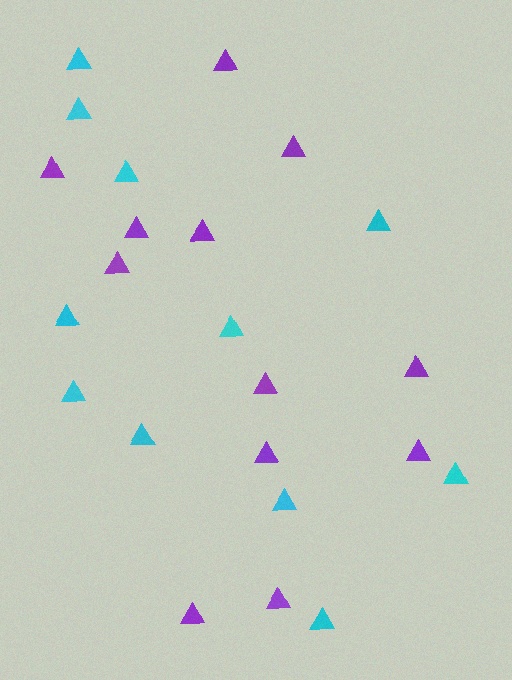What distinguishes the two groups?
There are 2 groups: one group of cyan triangles (11) and one group of purple triangles (12).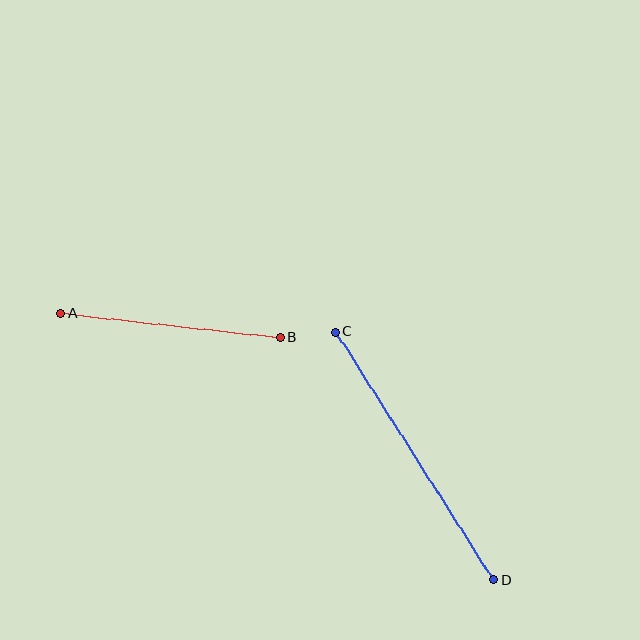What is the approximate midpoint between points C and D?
The midpoint is at approximately (414, 456) pixels.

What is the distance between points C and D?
The distance is approximately 294 pixels.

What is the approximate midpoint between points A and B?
The midpoint is at approximately (171, 325) pixels.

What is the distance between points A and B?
The distance is approximately 222 pixels.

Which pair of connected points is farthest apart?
Points C and D are farthest apart.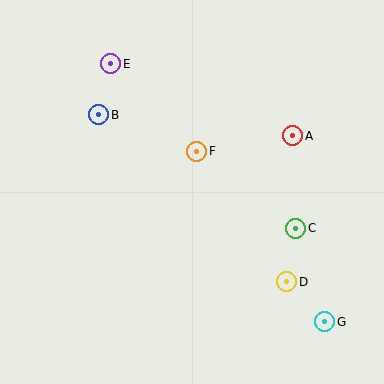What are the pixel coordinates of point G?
Point G is at (325, 322).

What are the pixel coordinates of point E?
Point E is at (111, 64).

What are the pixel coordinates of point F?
Point F is at (197, 151).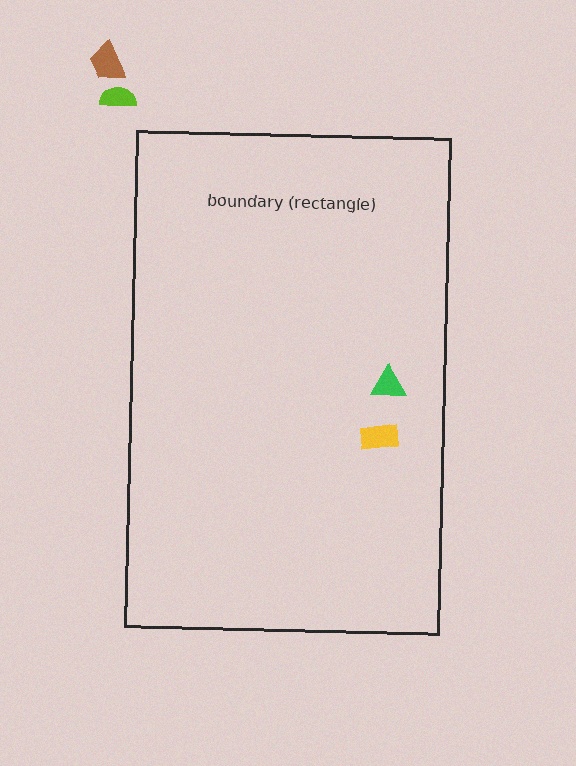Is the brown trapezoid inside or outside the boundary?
Outside.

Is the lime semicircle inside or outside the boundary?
Outside.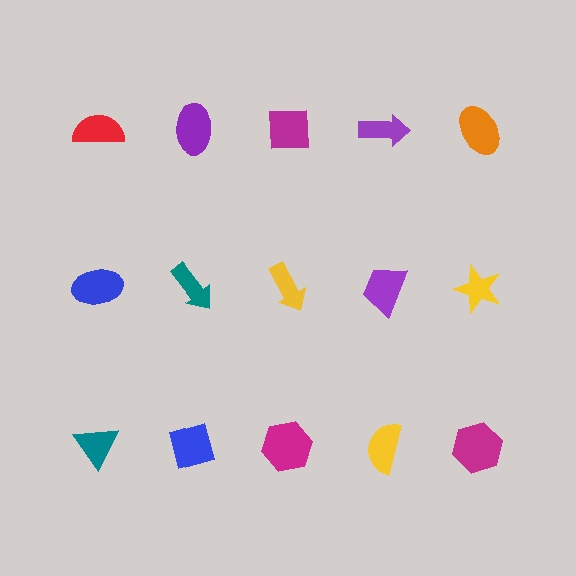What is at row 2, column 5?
A yellow star.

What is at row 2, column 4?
A purple trapezoid.